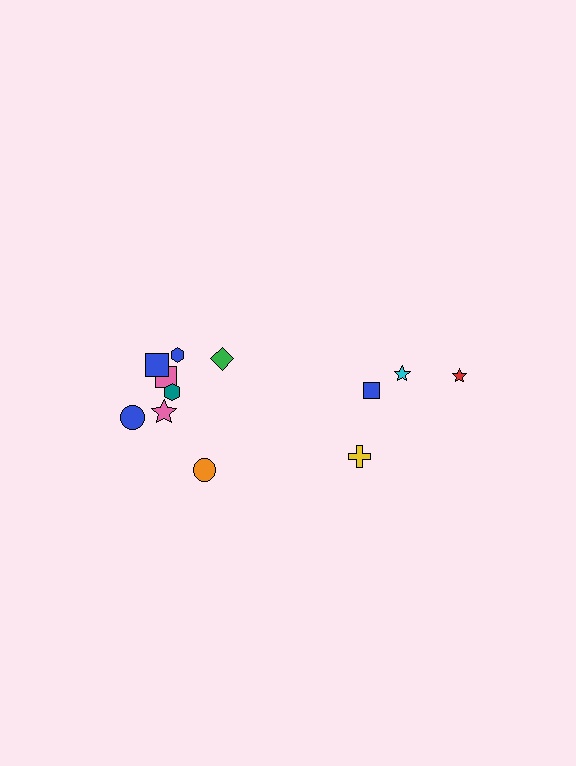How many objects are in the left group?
There are 8 objects.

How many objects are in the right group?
There are 4 objects.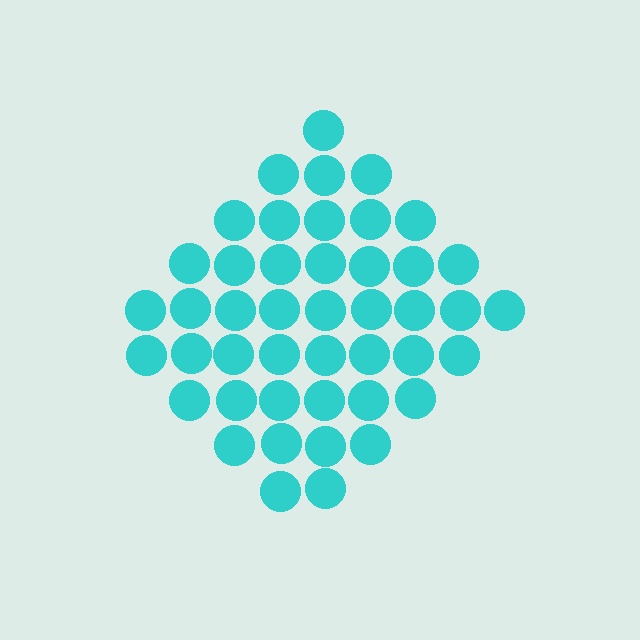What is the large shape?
The large shape is a diamond.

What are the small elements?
The small elements are circles.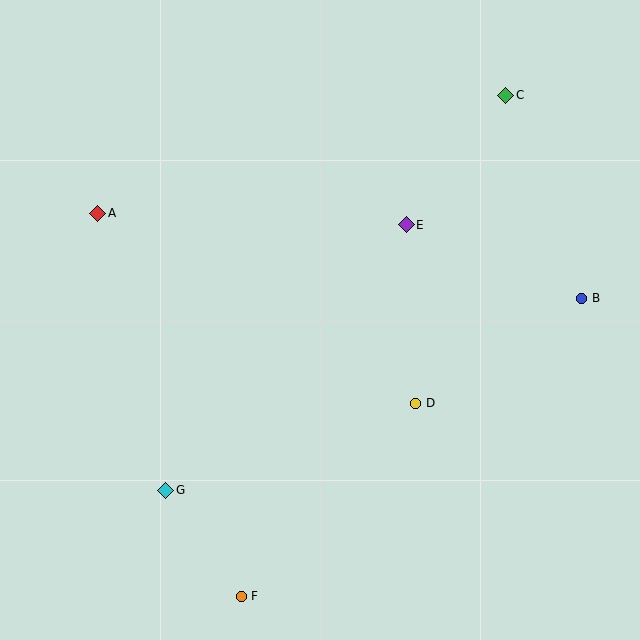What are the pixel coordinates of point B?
Point B is at (582, 298).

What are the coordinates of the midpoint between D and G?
The midpoint between D and G is at (291, 447).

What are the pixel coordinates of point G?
Point G is at (166, 490).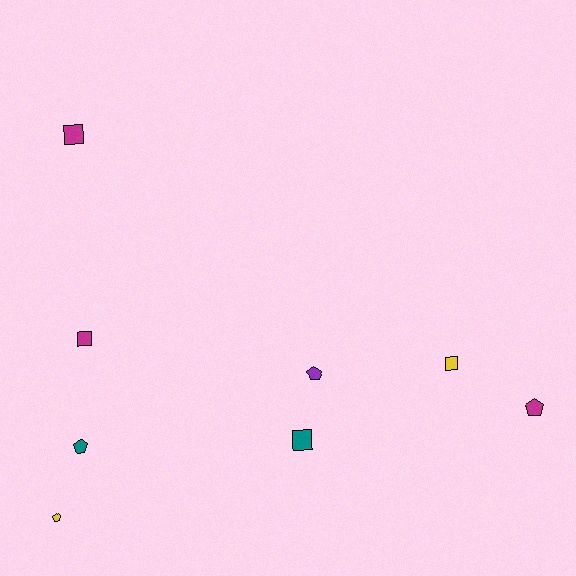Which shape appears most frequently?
Pentagon, with 4 objects.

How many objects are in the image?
There are 8 objects.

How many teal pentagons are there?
There is 1 teal pentagon.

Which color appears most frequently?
Magenta, with 3 objects.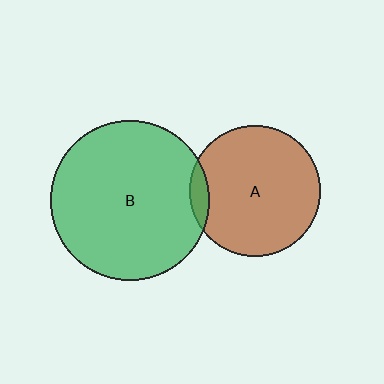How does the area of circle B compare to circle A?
Approximately 1.5 times.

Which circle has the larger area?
Circle B (green).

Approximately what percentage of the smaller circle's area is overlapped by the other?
Approximately 5%.